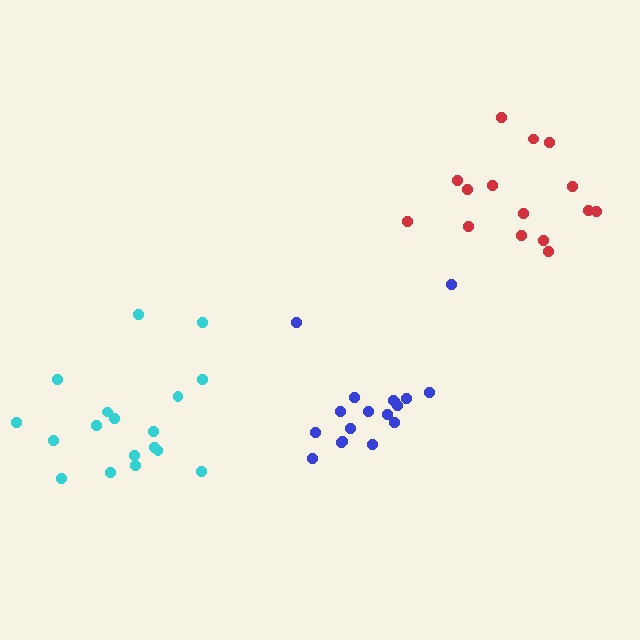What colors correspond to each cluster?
The clusters are colored: red, blue, cyan.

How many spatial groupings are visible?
There are 3 spatial groupings.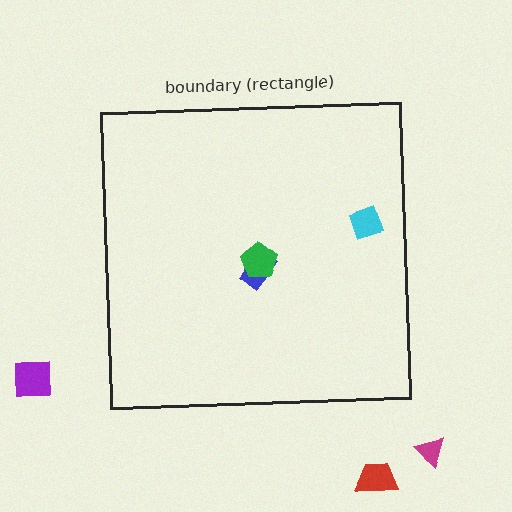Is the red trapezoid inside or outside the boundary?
Outside.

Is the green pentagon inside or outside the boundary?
Inside.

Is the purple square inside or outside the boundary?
Outside.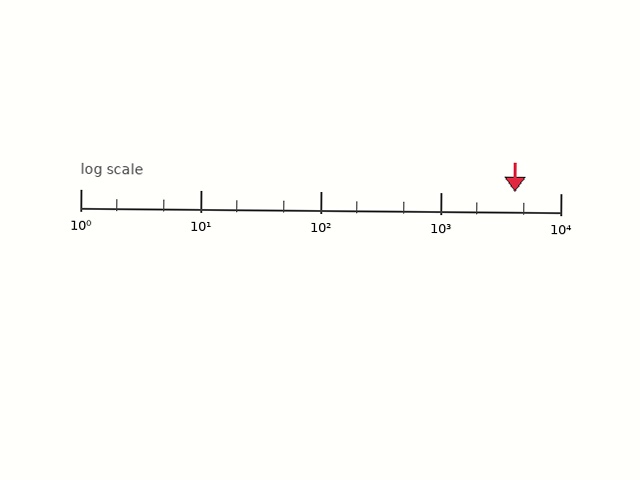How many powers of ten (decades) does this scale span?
The scale spans 4 decades, from 1 to 10000.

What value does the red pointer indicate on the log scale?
The pointer indicates approximately 4200.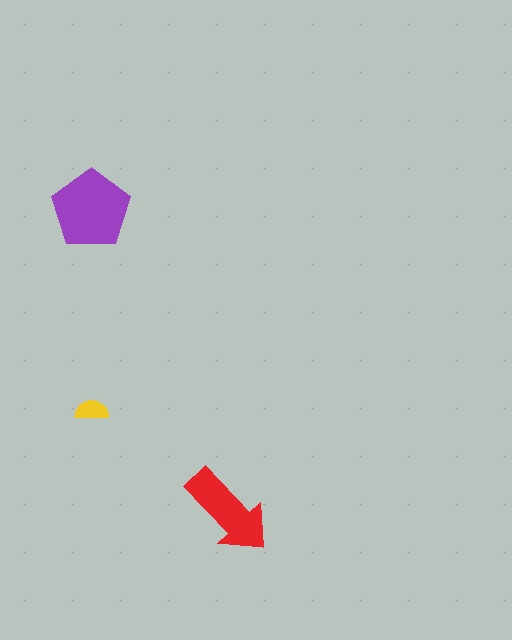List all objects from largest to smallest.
The purple pentagon, the red arrow, the yellow semicircle.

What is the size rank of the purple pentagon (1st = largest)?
1st.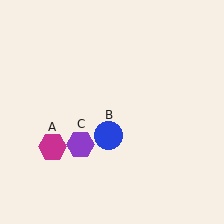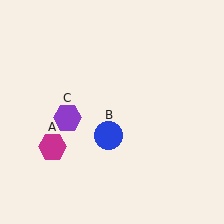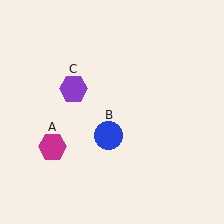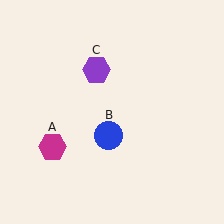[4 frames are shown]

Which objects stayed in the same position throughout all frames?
Magenta hexagon (object A) and blue circle (object B) remained stationary.